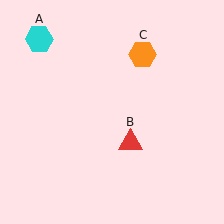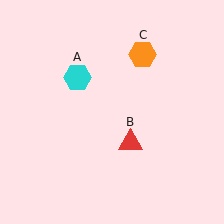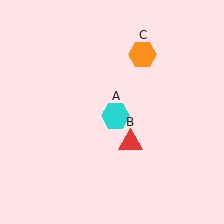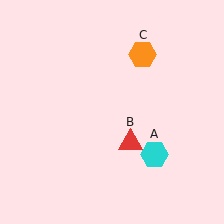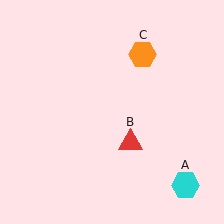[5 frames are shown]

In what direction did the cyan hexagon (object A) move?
The cyan hexagon (object A) moved down and to the right.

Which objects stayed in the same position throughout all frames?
Red triangle (object B) and orange hexagon (object C) remained stationary.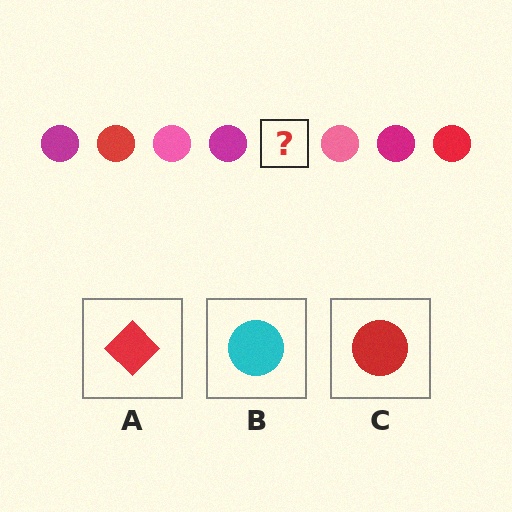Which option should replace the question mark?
Option C.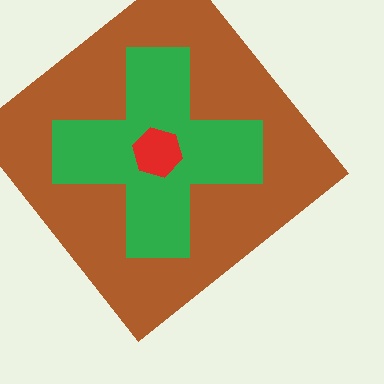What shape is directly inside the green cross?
The red hexagon.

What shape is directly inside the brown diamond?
The green cross.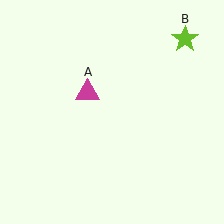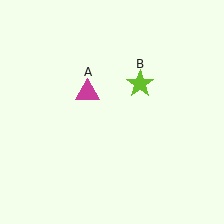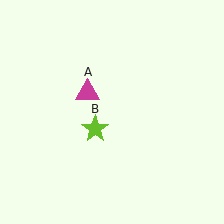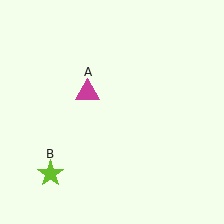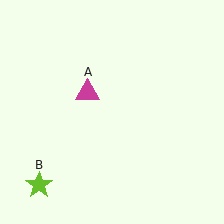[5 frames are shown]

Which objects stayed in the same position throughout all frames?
Magenta triangle (object A) remained stationary.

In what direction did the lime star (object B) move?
The lime star (object B) moved down and to the left.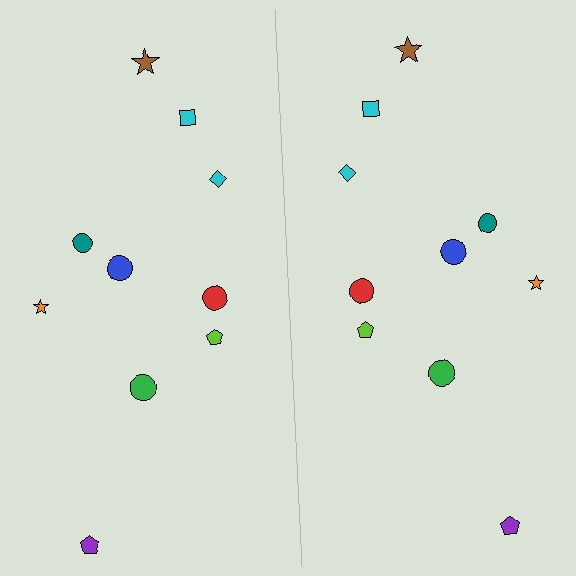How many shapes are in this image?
There are 20 shapes in this image.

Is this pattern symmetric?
Yes, this pattern has bilateral (reflection) symmetry.